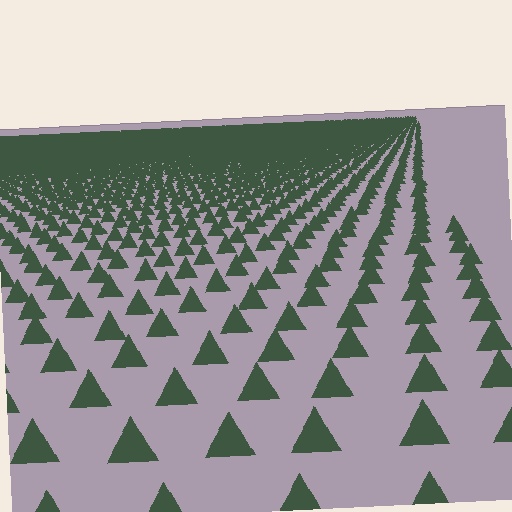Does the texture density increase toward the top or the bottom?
Density increases toward the top.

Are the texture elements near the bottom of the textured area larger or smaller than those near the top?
Larger. Near the bottom, elements are closer to the viewer and appear at a bigger on-screen size.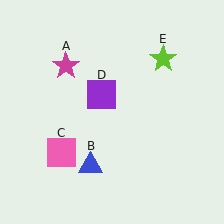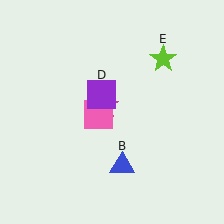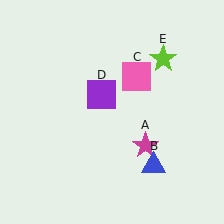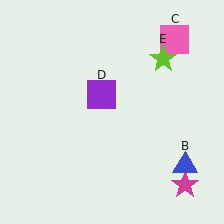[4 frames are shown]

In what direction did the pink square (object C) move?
The pink square (object C) moved up and to the right.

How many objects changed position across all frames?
3 objects changed position: magenta star (object A), blue triangle (object B), pink square (object C).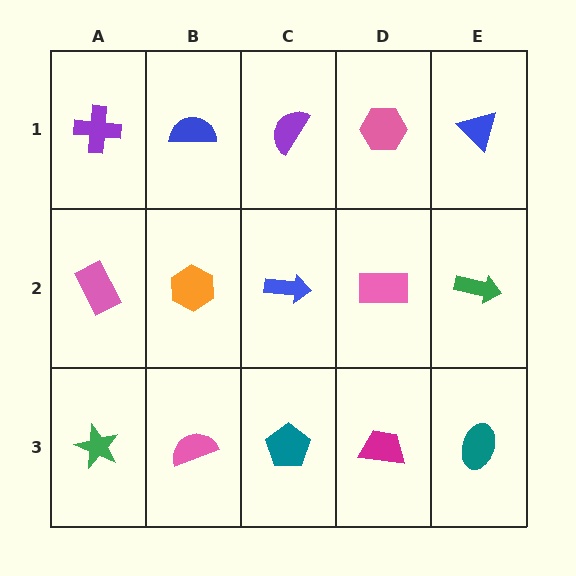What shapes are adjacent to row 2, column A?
A purple cross (row 1, column A), a green star (row 3, column A), an orange hexagon (row 2, column B).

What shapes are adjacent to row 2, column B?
A blue semicircle (row 1, column B), a pink semicircle (row 3, column B), a pink rectangle (row 2, column A), a blue arrow (row 2, column C).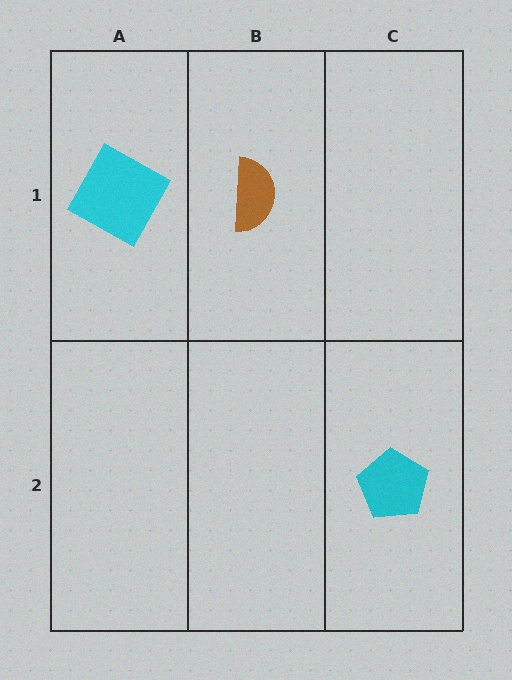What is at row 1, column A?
A cyan square.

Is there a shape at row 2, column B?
No, that cell is empty.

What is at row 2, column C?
A cyan pentagon.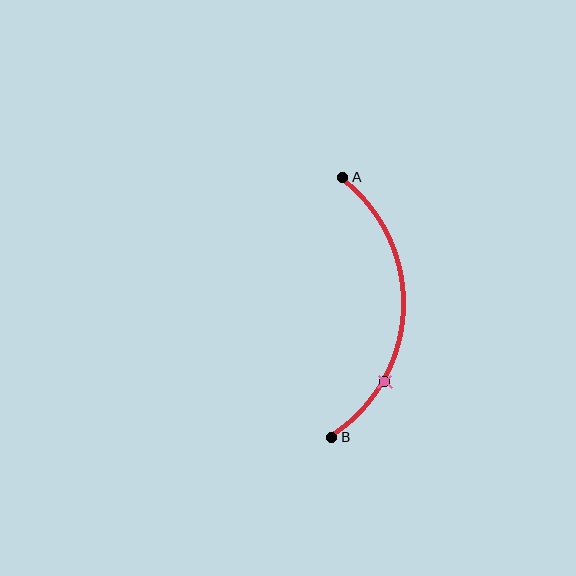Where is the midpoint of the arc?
The arc midpoint is the point on the curve farthest from the straight line joining A and B. It sits to the right of that line.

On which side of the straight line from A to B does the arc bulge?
The arc bulges to the right of the straight line connecting A and B.